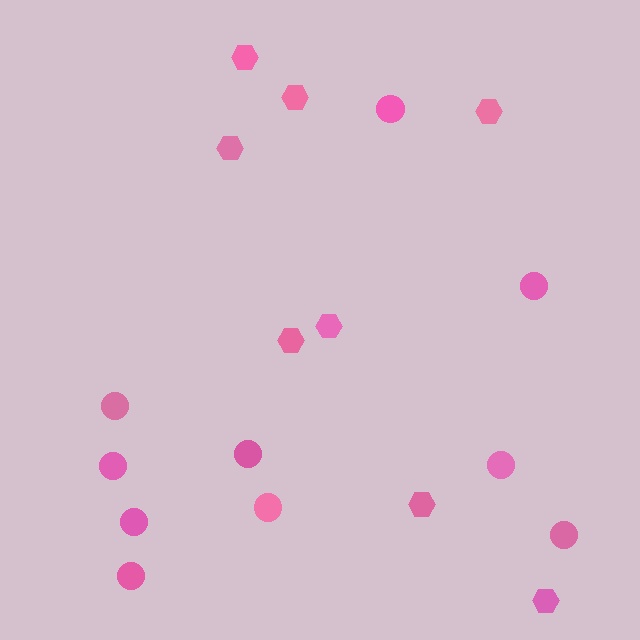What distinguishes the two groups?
There are 2 groups: one group of hexagons (8) and one group of circles (10).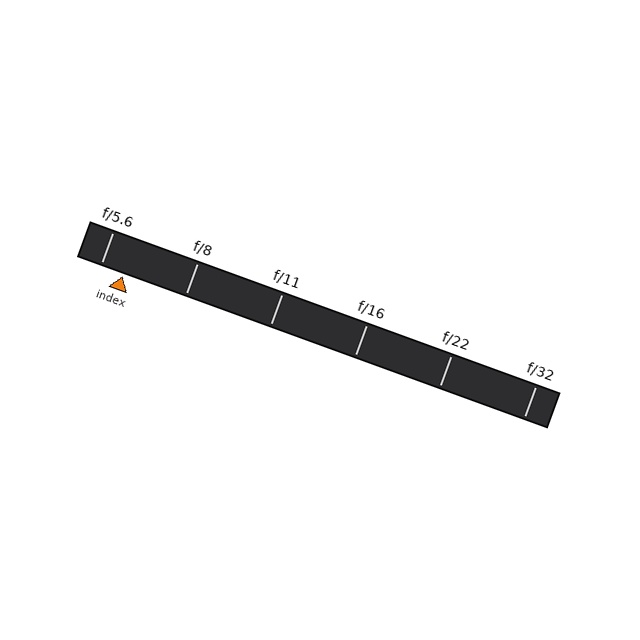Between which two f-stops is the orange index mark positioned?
The index mark is between f/5.6 and f/8.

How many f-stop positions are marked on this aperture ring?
There are 6 f-stop positions marked.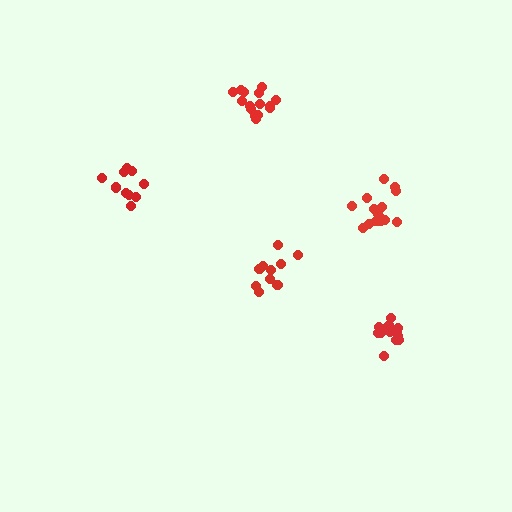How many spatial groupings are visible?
There are 5 spatial groupings.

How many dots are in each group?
Group 1: 10 dots, Group 2: 10 dots, Group 3: 15 dots, Group 4: 15 dots, Group 5: 13 dots (63 total).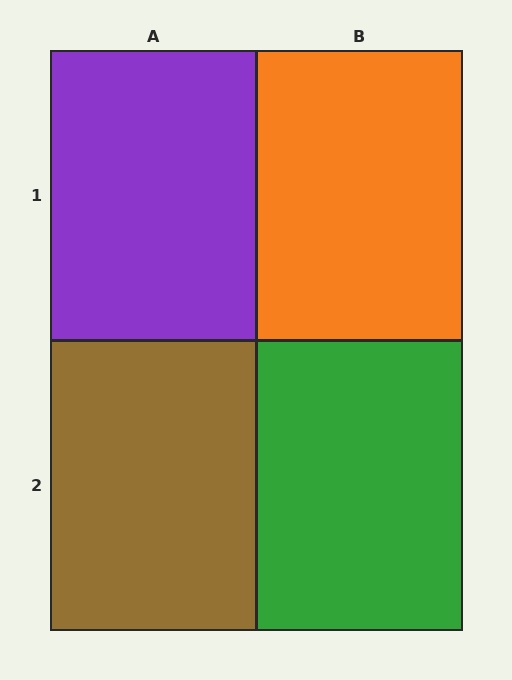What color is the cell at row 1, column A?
Purple.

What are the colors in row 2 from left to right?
Brown, green.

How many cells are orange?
1 cell is orange.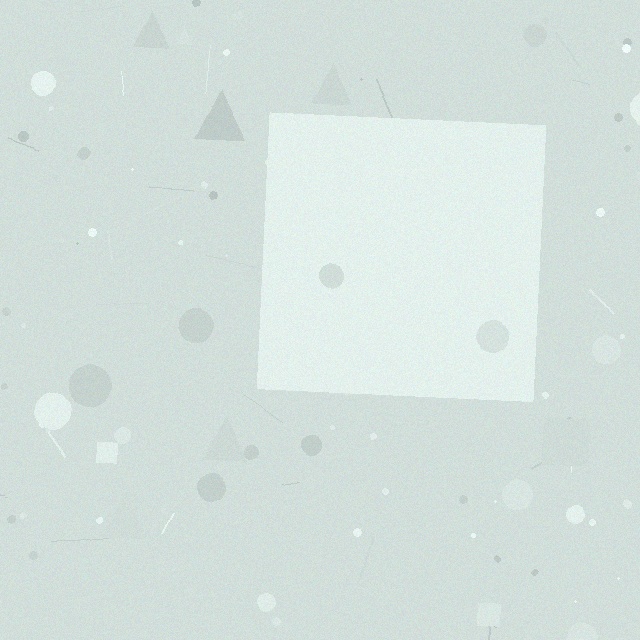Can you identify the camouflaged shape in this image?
The camouflaged shape is a square.